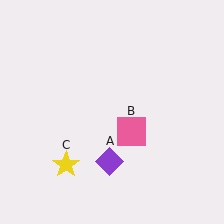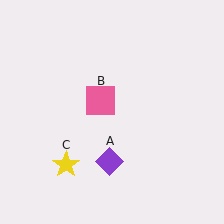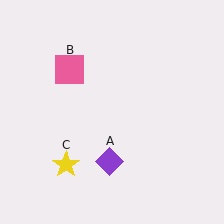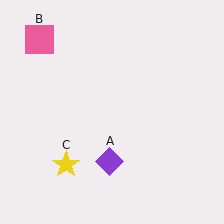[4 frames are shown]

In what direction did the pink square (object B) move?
The pink square (object B) moved up and to the left.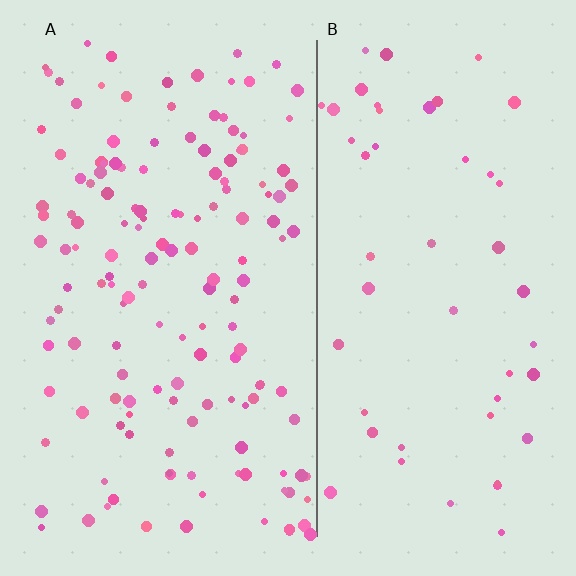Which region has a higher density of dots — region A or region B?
A (the left).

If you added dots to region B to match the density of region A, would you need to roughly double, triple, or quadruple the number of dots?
Approximately triple.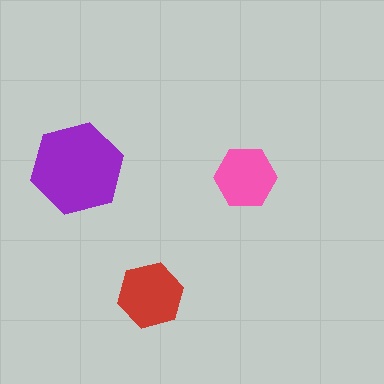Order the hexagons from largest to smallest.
the purple one, the red one, the pink one.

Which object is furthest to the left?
The purple hexagon is leftmost.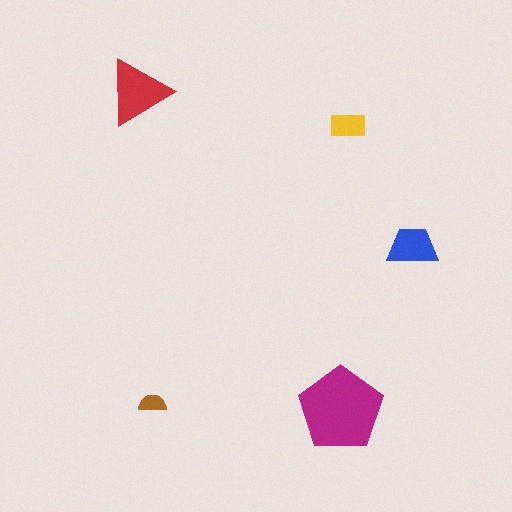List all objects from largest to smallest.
The magenta pentagon, the red triangle, the blue trapezoid, the yellow rectangle, the brown semicircle.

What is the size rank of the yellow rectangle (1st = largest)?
4th.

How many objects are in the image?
There are 5 objects in the image.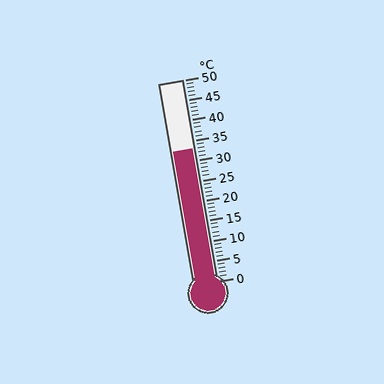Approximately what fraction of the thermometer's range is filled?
The thermometer is filled to approximately 65% of its range.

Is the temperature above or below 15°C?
The temperature is above 15°C.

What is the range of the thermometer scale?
The thermometer scale ranges from 0°C to 50°C.